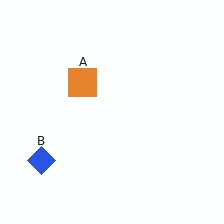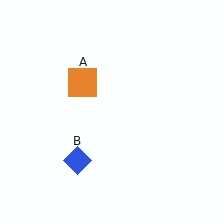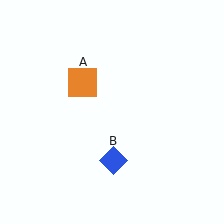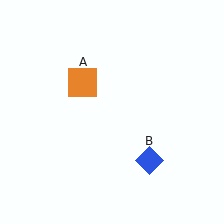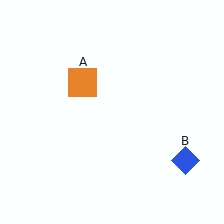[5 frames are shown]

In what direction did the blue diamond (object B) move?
The blue diamond (object B) moved right.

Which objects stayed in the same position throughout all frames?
Orange square (object A) remained stationary.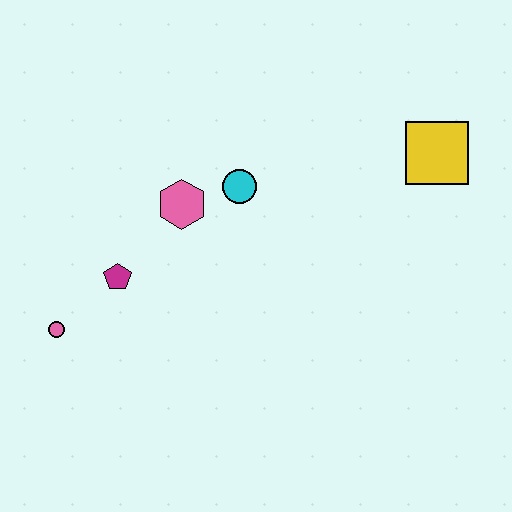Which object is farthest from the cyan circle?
The pink circle is farthest from the cyan circle.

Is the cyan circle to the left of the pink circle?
No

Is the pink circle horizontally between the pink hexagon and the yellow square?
No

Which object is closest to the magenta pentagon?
The pink circle is closest to the magenta pentagon.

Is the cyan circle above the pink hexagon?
Yes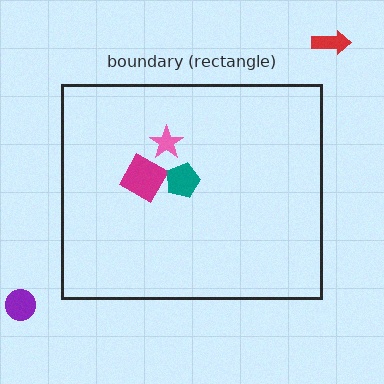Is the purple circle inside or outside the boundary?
Outside.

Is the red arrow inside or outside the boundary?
Outside.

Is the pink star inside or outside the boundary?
Inside.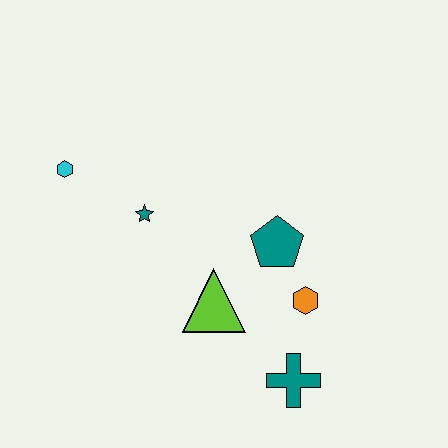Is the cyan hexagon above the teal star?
Yes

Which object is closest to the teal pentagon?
The orange hexagon is closest to the teal pentagon.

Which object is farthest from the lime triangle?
The cyan hexagon is farthest from the lime triangle.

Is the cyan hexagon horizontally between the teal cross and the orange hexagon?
No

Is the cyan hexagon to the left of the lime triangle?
Yes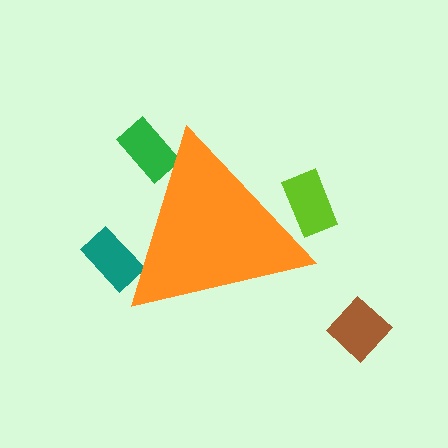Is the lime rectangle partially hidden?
Yes, the lime rectangle is partially hidden behind the orange triangle.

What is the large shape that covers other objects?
An orange triangle.